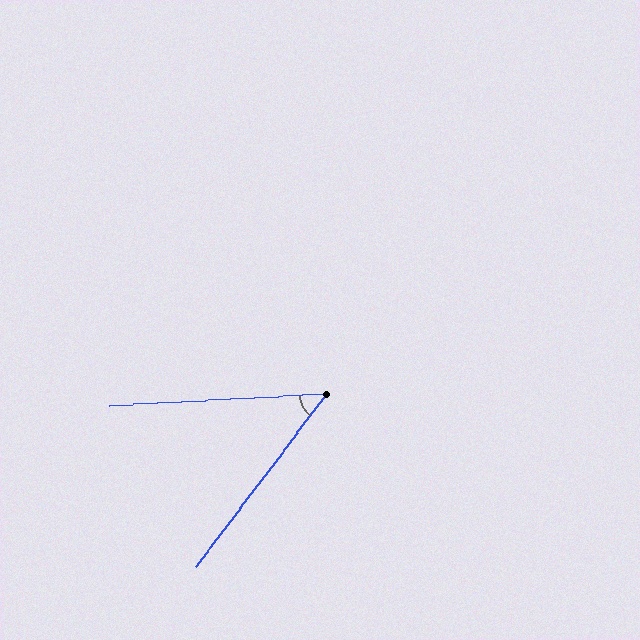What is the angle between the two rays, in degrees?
Approximately 50 degrees.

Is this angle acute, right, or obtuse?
It is acute.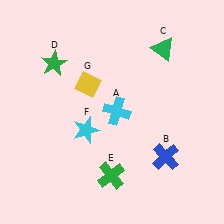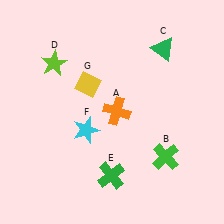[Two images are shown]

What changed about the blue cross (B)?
In Image 1, B is blue. In Image 2, it changed to green.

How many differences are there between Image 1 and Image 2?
There are 3 differences between the two images.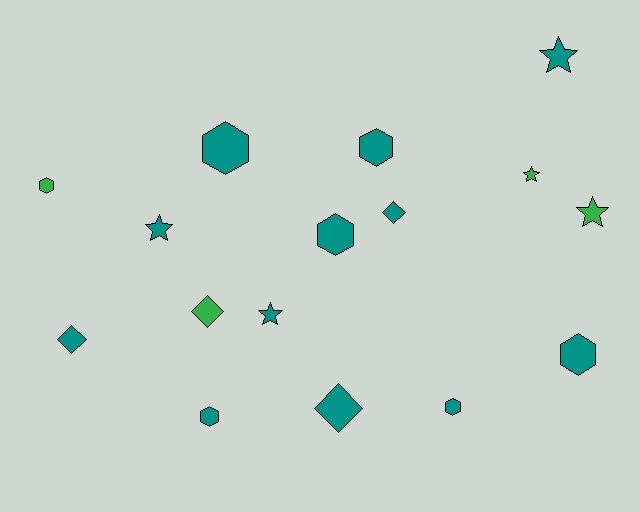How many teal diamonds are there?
There are 3 teal diamonds.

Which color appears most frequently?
Teal, with 12 objects.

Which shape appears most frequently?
Hexagon, with 7 objects.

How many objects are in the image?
There are 16 objects.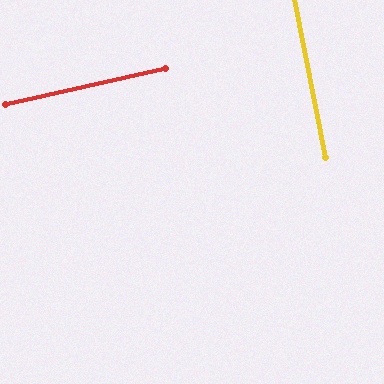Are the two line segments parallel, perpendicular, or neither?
Perpendicular — they meet at approximately 89°.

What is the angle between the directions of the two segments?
Approximately 89 degrees.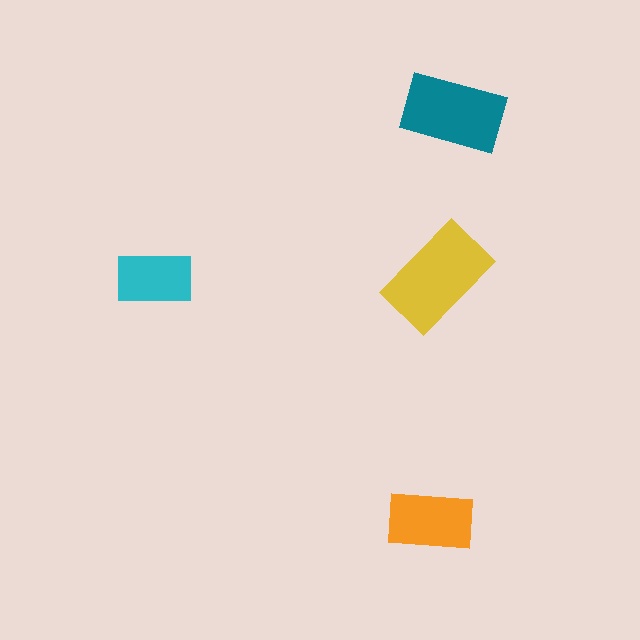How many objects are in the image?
There are 4 objects in the image.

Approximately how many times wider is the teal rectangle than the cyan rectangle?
About 1.5 times wider.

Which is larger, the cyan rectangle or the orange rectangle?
The orange one.